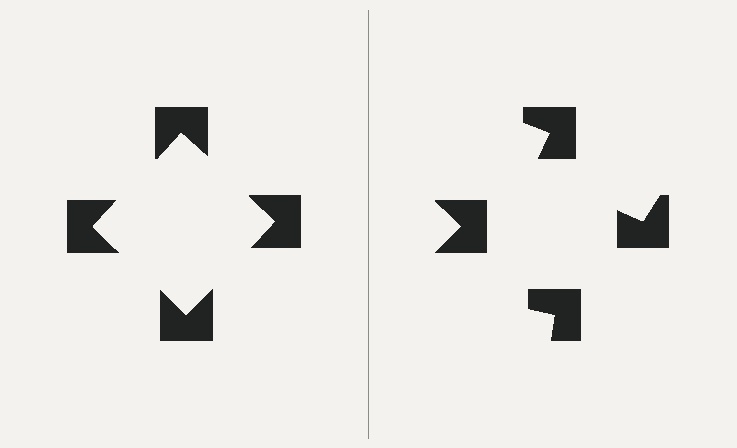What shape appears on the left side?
An illusory square.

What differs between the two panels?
The notched squares are positioned identically on both sides; only the wedge orientations differ. On the left they align to a square; on the right they are misaligned.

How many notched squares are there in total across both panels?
8 — 4 on each side.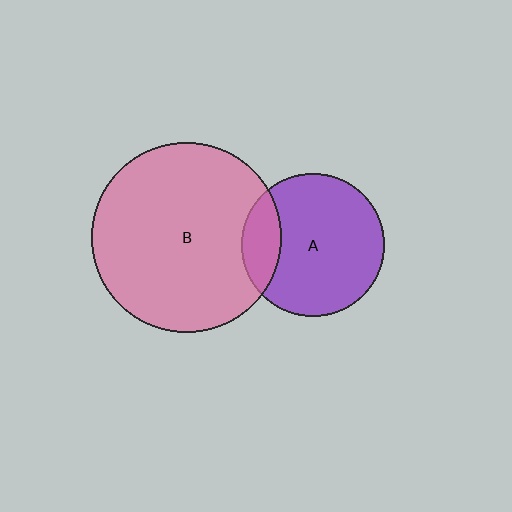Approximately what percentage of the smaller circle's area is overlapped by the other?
Approximately 20%.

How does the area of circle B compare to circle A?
Approximately 1.8 times.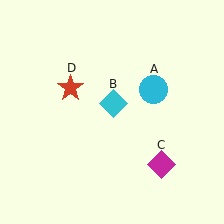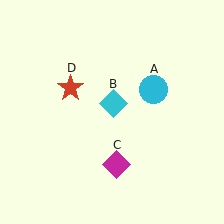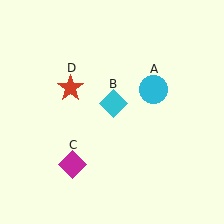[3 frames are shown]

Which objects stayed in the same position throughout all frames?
Cyan circle (object A) and cyan diamond (object B) and red star (object D) remained stationary.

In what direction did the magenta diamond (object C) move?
The magenta diamond (object C) moved left.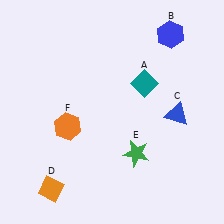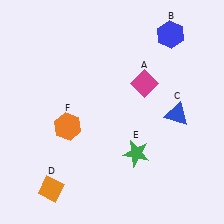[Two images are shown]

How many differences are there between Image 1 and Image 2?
There is 1 difference between the two images.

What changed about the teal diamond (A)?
In Image 1, A is teal. In Image 2, it changed to magenta.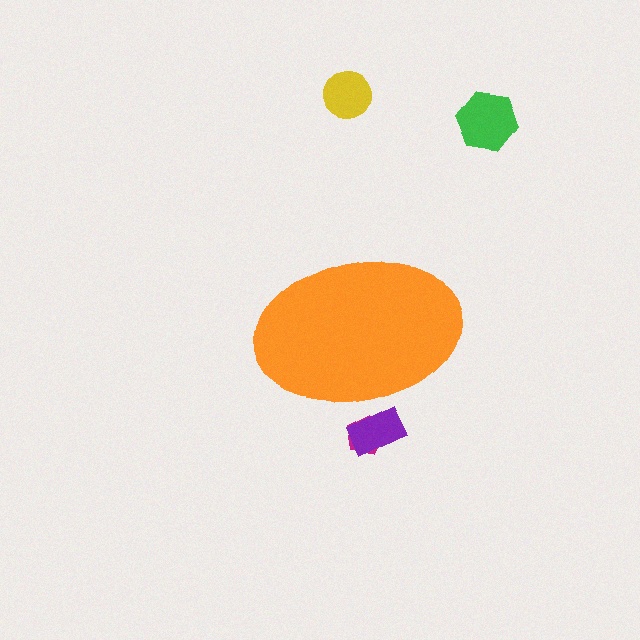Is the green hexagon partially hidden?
No, the green hexagon is fully visible.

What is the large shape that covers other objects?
An orange ellipse.